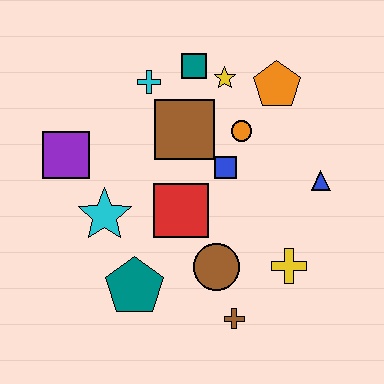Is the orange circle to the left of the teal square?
No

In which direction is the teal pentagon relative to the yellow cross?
The teal pentagon is to the left of the yellow cross.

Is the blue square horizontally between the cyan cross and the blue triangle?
Yes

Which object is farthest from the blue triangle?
The purple square is farthest from the blue triangle.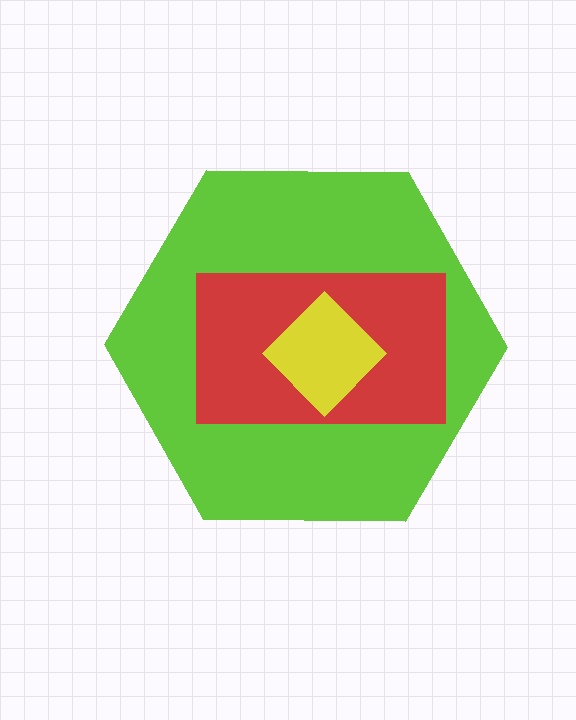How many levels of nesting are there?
3.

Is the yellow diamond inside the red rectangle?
Yes.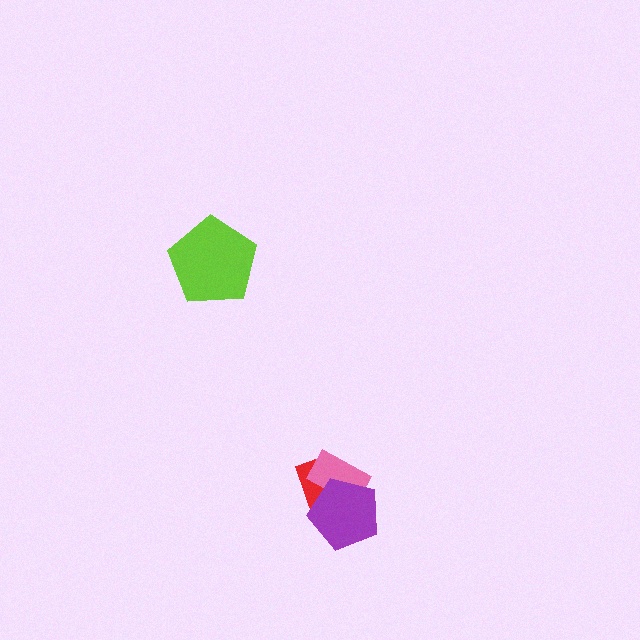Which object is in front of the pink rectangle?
The purple pentagon is in front of the pink rectangle.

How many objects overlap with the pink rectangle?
2 objects overlap with the pink rectangle.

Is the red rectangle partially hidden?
Yes, it is partially covered by another shape.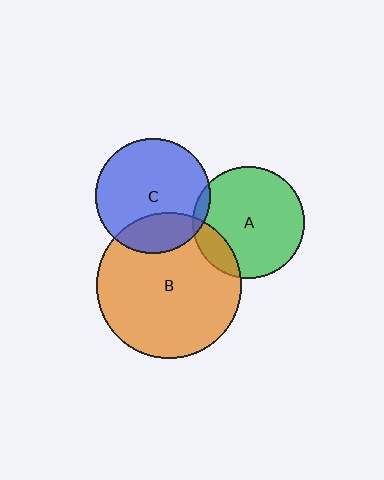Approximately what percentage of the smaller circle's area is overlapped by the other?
Approximately 5%.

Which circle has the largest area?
Circle B (orange).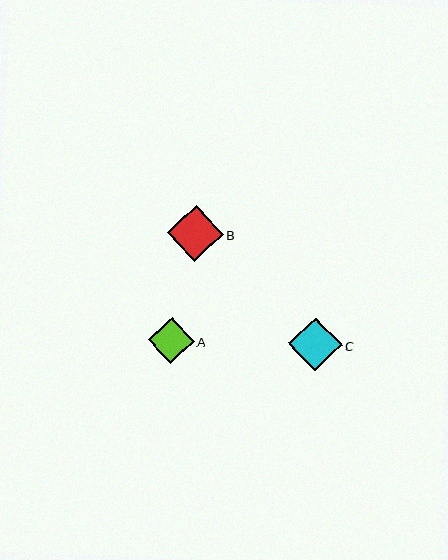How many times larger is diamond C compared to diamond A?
Diamond C is approximately 1.2 times the size of diamond A.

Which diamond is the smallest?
Diamond A is the smallest with a size of approximately 46 pixels.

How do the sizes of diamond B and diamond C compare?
Diamond B and diamond C are approximately the same size.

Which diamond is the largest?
Diamond B is the largest with a size of approximately 55 pixels.